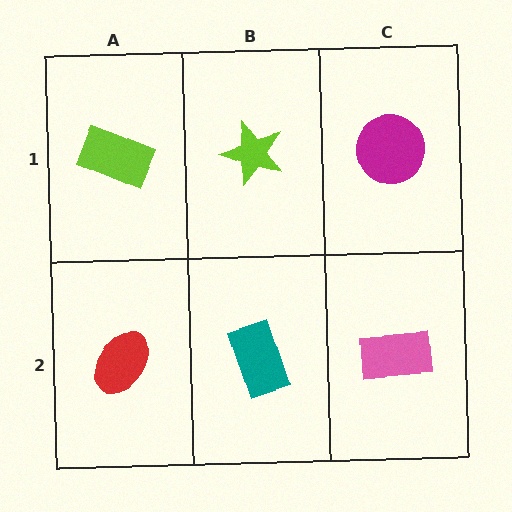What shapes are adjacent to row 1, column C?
A pink rectangle (row 2, column C), a lime star (row 1, column B).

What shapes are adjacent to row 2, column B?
A lime star (row 1, column B), a red ellipse (row 2, column A), a pink rectangle (row 2, column C).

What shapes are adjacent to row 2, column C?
A magenta circle (row 1, column C), a teal rectangle (row 2, column B).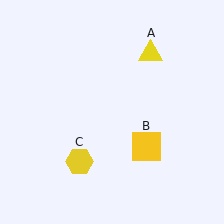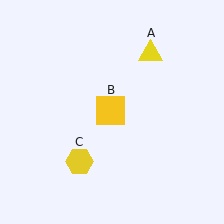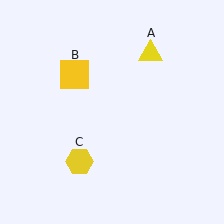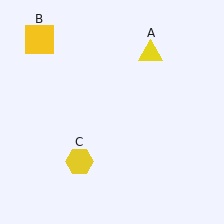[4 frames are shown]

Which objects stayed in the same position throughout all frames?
Yellow triangle (object A) and yellow hexagon (object C) remained stationary.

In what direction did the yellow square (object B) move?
The yellow square (object B) moved up and to the left.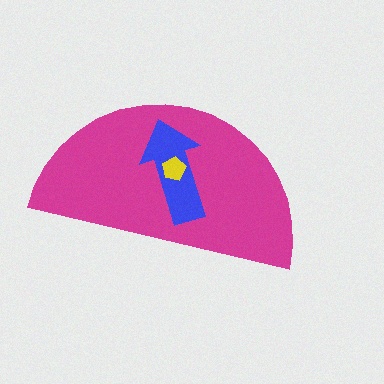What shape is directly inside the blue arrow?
The yellow pentagon.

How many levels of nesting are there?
3.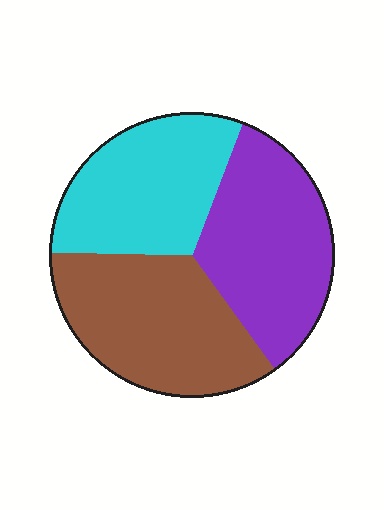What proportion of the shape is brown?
Brown takes up about one third (1/3) of the shape.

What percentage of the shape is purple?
Purple takes up about one third (1/3) of the shape.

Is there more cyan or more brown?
Brown.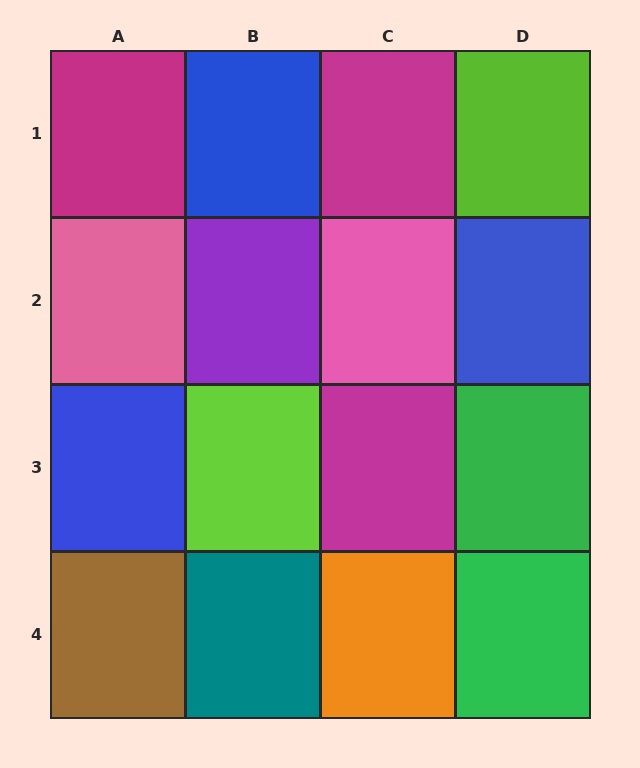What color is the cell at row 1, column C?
Magenta.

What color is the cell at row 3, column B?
Lime.